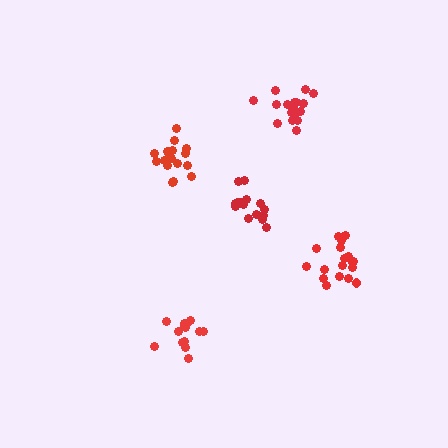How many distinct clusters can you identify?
There are 5 distinct clusters.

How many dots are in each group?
Group 1: 15 dots, Group 2: 18 dots, Group 3: 18 dots, Group 4: 15 dots, Group 5: 17 dots (83 total).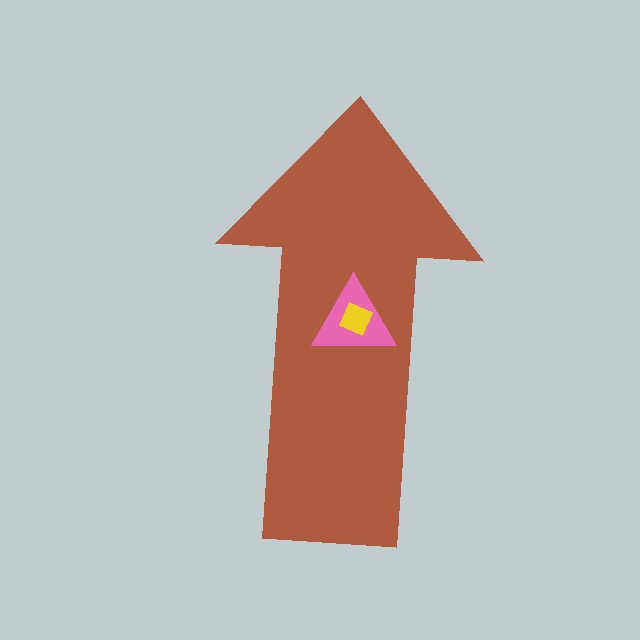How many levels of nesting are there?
3.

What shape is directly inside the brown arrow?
The pink triangle.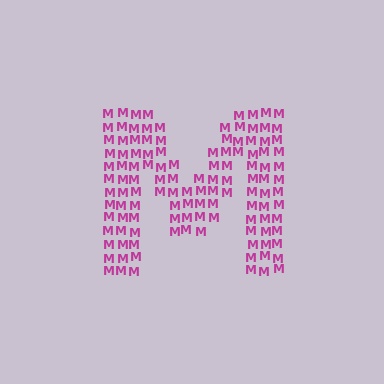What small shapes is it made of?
It is made of small letter M's.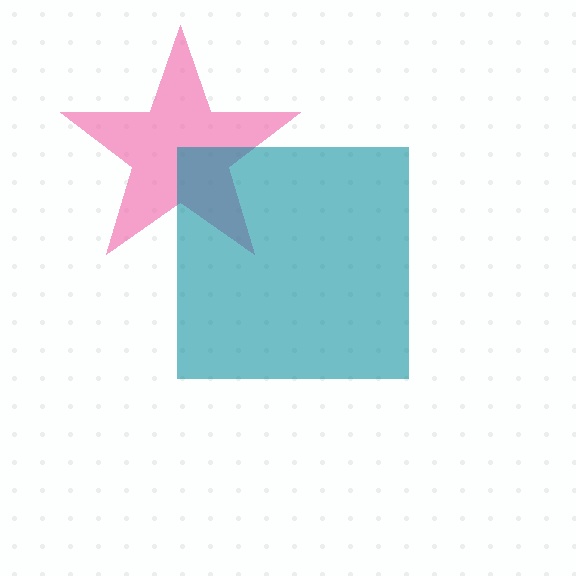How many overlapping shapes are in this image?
There are 2 overlapping shapes in the image.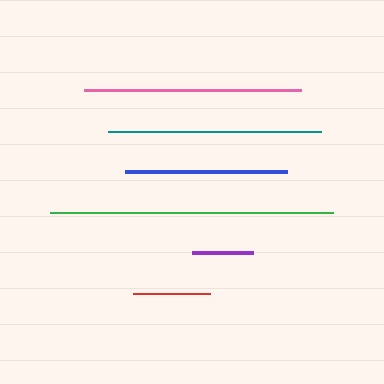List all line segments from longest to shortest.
From longest to shortest: green, pink, teal, blue, red, purple.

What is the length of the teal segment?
The teal segment is approximately 213 pixels long.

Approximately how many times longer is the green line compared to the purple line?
The green line is approximately 4.6 times the length of the purple line.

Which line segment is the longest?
The green line is the longest at approximately 282 pixels.